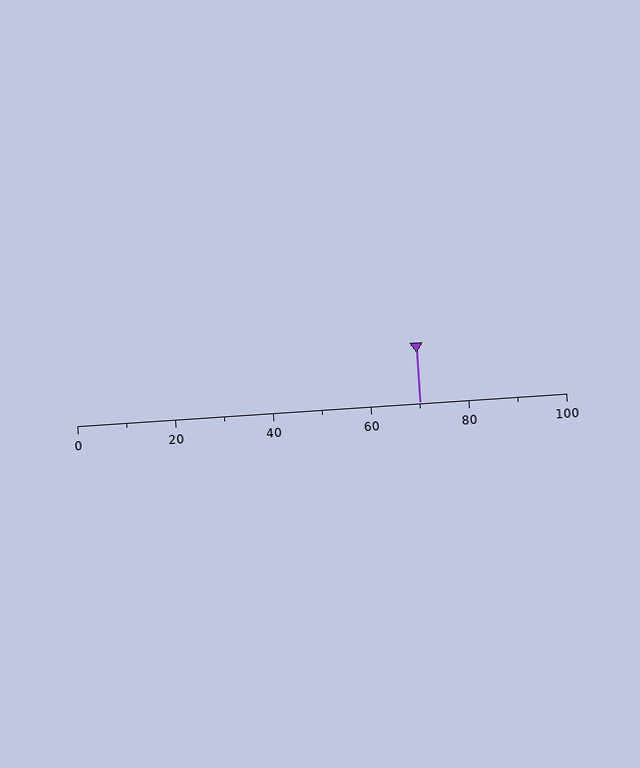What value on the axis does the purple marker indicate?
The marker indicates approximately 70.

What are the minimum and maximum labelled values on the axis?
The axis runs from 0 to 100.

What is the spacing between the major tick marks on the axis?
The major ticks are spaced 20 apart.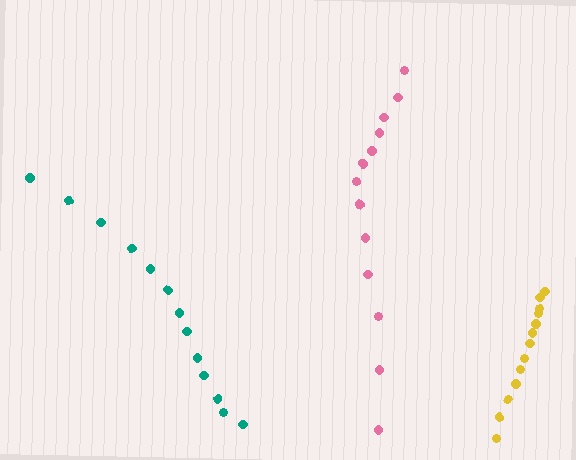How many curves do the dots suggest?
There are 3 distinct paths.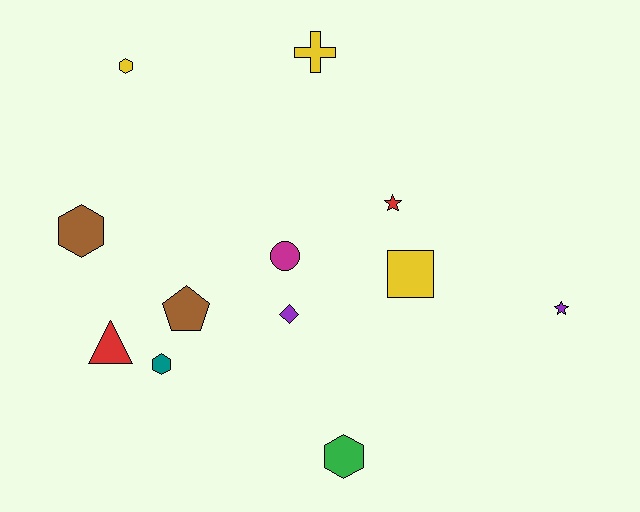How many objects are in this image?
There are 12 objects.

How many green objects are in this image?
There is 1 green object.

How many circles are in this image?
There is 1 circle.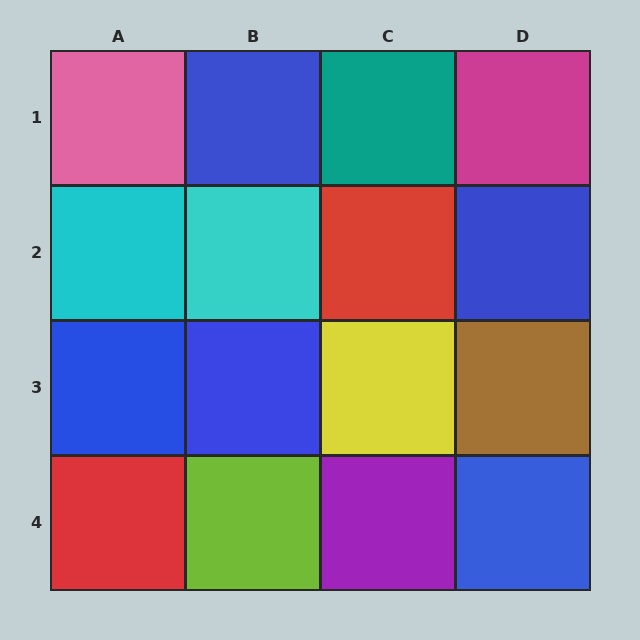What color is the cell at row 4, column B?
Lime.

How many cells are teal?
1 cell is teal.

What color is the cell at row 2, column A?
Cyan.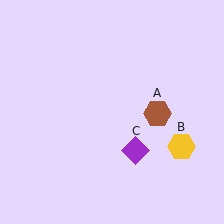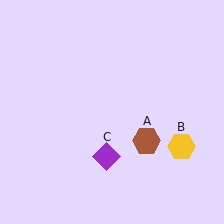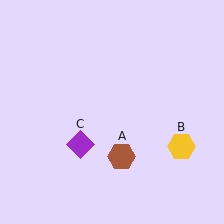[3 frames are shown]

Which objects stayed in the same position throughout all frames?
Yellow hexagon (object B) remained stationary.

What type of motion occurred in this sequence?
The brown hexagon (object A), purple diamond (object C) rotated clockwise around the center of the scene.